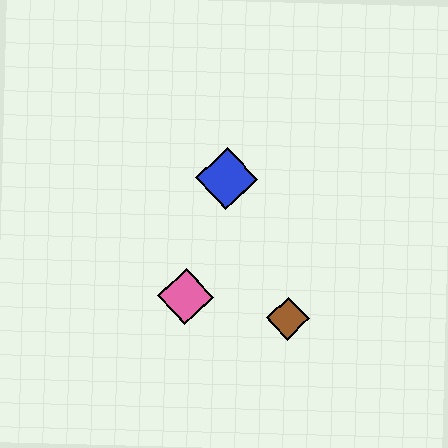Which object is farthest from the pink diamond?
The blue diamond is farthest from the pink diamond.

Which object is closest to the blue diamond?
The pink diamond is closest to the blue diamond.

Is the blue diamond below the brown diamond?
No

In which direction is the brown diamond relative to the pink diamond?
The brown diamond is to the right of the pink diamond.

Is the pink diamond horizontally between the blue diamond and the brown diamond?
No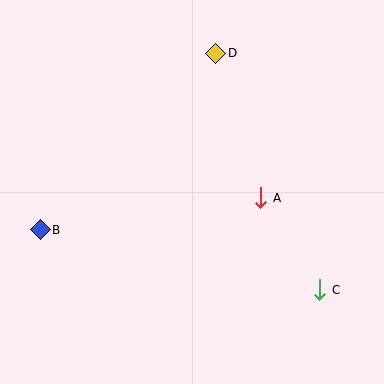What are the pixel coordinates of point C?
Point C is at (320, 290).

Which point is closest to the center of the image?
Point A at (261, 198) is closest to the center.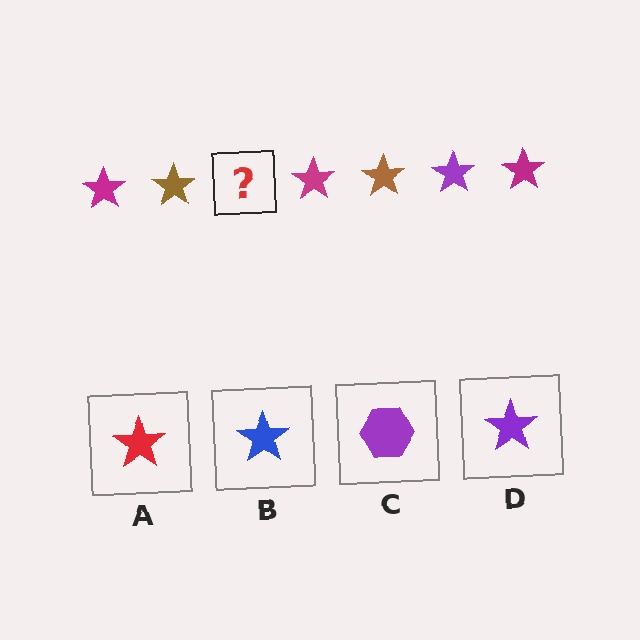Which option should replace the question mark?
Option D.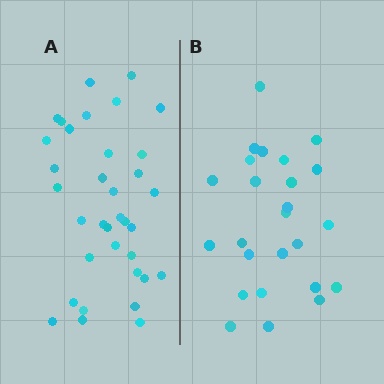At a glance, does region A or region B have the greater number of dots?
Region A (the left region) has more dots.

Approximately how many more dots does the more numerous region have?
Region A has roughly 10 or so more dots than region B.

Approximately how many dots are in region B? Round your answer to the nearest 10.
About 20 dots. (The exact count is 25, which rounds to 20.)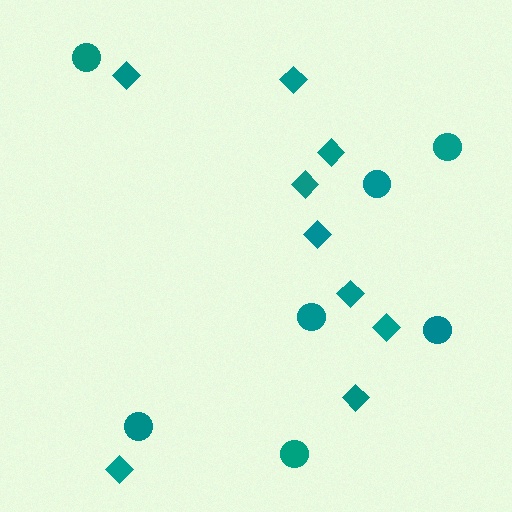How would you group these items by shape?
There are 2 groups: one group of diamonds (9) and one group of circles (7).